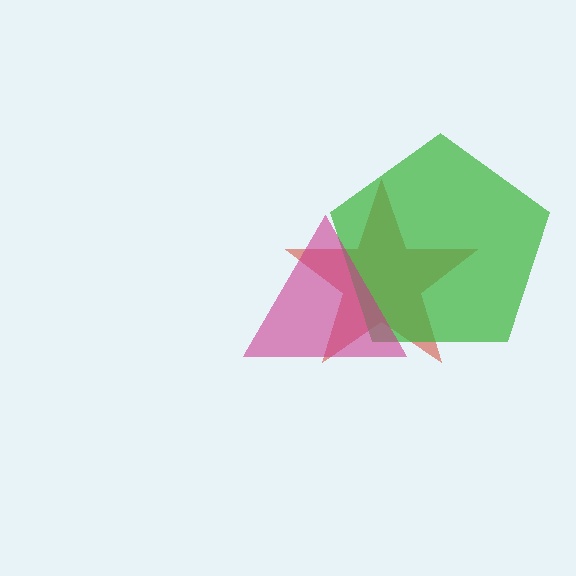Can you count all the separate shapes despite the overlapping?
Yes, there are 3 separate shapes.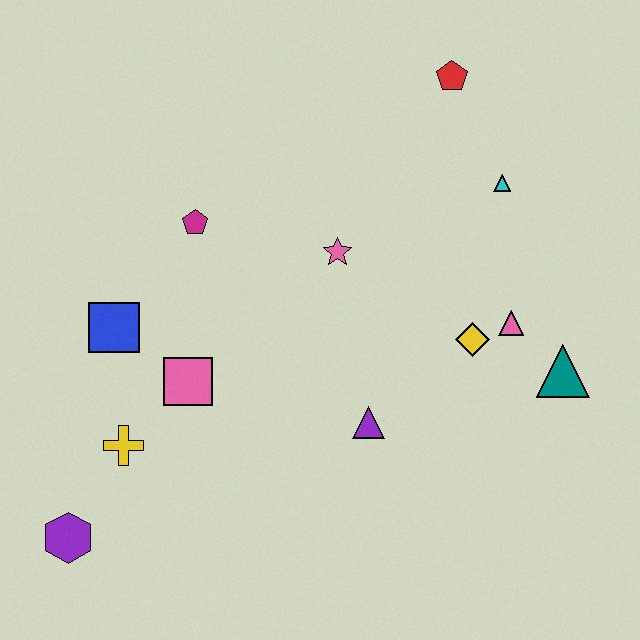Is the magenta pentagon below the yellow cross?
No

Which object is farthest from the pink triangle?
The purple hexagon is farthest from the pink triangle.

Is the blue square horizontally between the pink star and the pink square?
No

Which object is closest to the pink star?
The magenta pentagon is closest to the pink star.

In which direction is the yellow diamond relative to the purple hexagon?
The yellow diamond is to the right of the purple hexagon.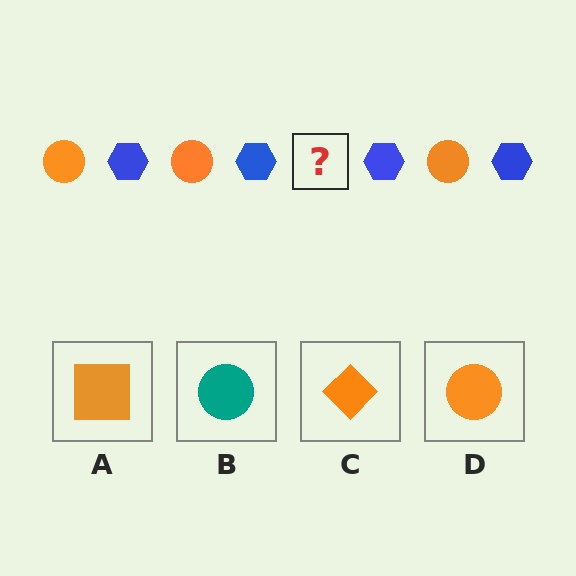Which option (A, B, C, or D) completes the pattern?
D.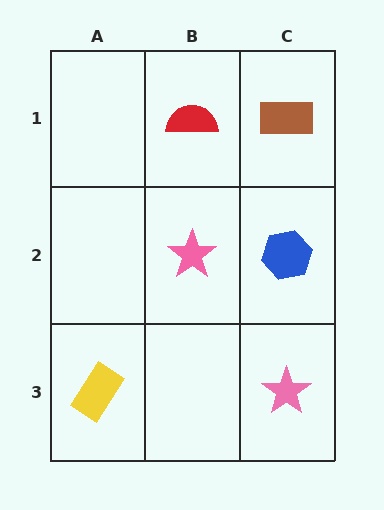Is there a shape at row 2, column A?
No, that cell is empty.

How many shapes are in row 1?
2 shapes.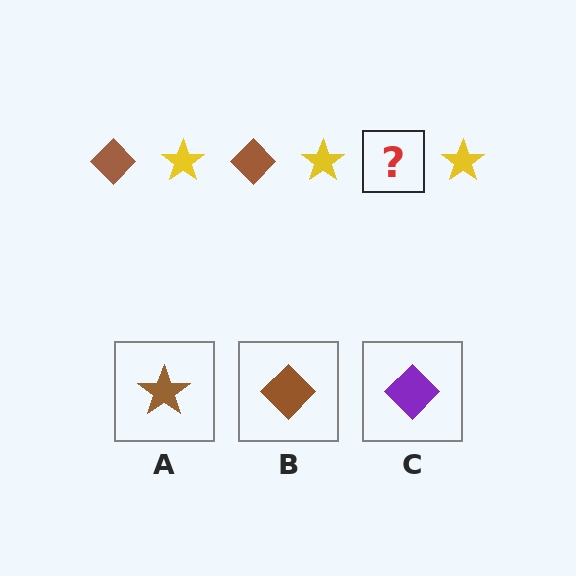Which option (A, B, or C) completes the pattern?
B.